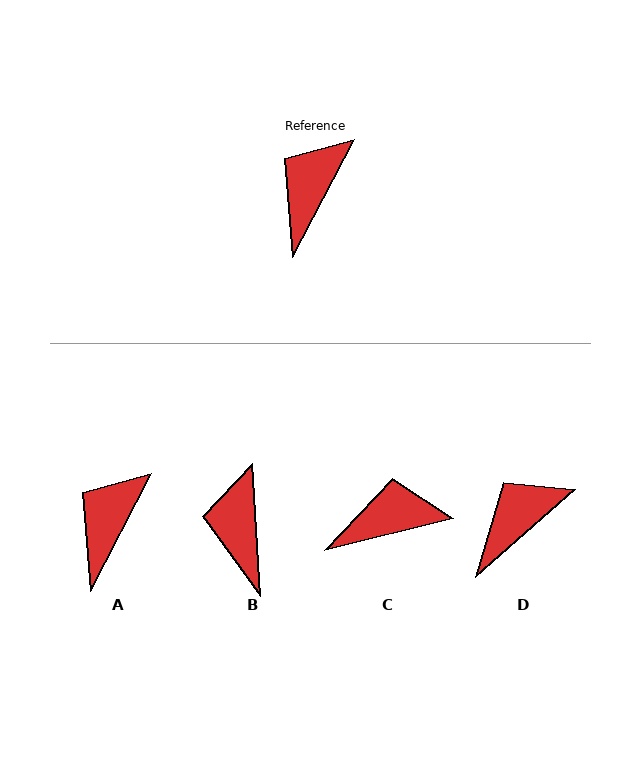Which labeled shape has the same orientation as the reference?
A.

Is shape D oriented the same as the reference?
No, it is off by about 21 degrees.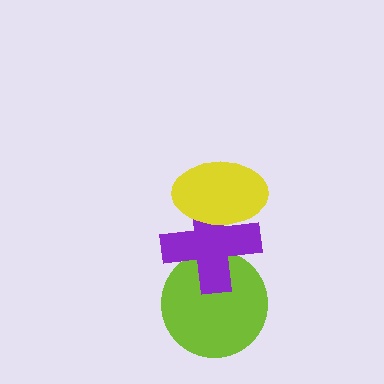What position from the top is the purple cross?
The purple cross is 2nd from the top.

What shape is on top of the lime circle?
The purple cross is on top of the lime circle.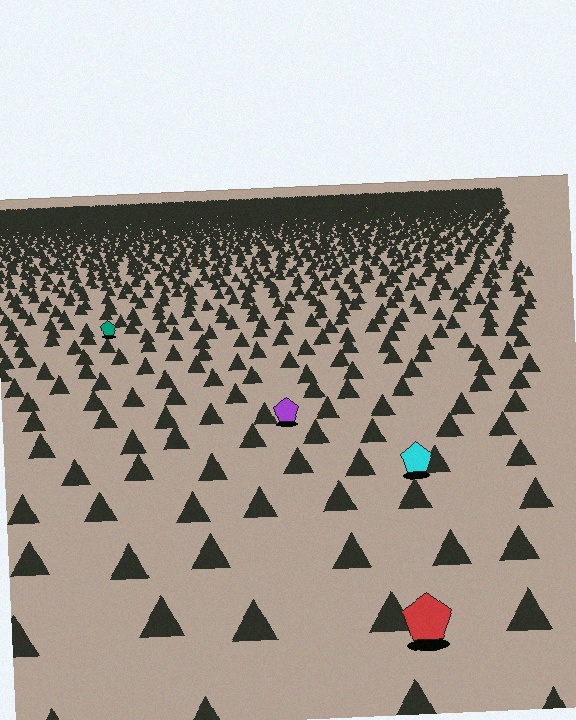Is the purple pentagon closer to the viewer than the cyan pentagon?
No. The cyan pentagon is closer — you can tell from the texture gradient: the ground texture is coarser near it.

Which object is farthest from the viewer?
The teal pentagon is farthest from the viewer. It appears smaller and the ground texture around it is denser.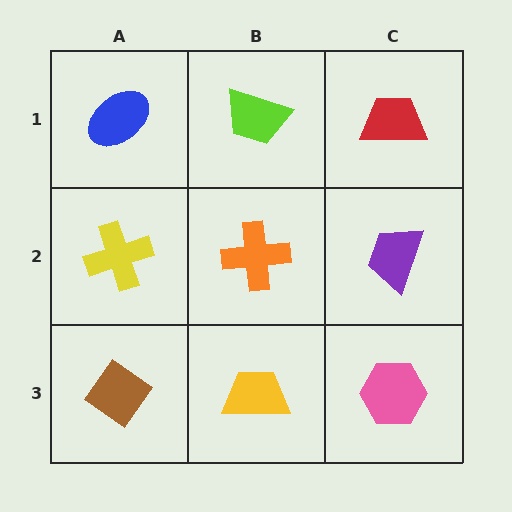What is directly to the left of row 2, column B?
A yellow cross.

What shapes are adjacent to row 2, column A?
A blue ellipse (row 1, column A), a brown diamond (row 3, column A), an orange cross (row 2, column B).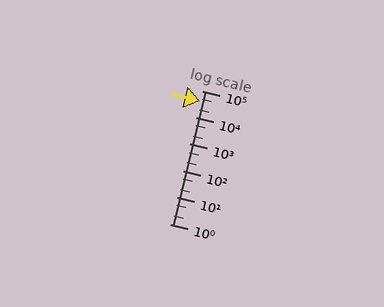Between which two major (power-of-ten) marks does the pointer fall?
The pointer is between 10000 and 100000.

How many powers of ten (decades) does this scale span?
The scale spans 5 decades, from 1 to 100000.